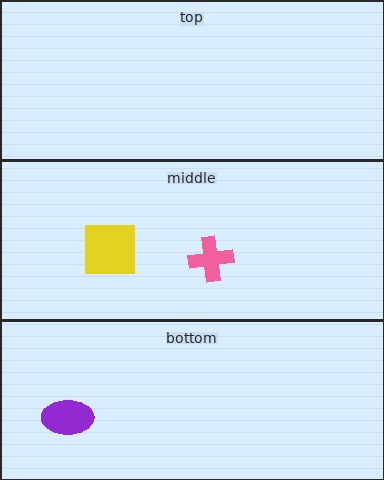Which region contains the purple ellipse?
The bottom region.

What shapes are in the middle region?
The yellow square, the pink cross.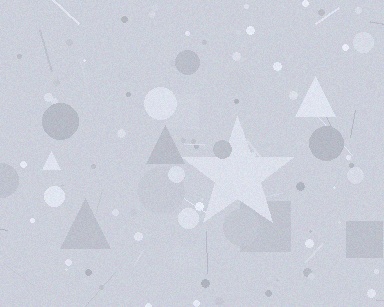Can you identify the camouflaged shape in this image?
The camouflaged shape is a star.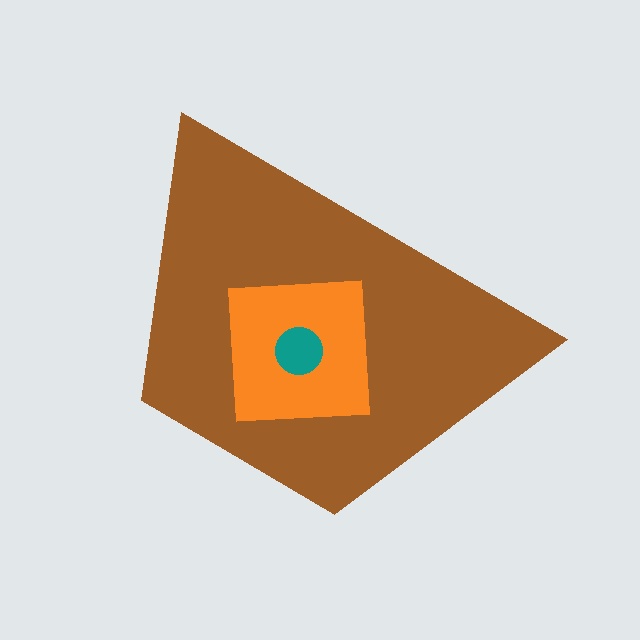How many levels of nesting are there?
3.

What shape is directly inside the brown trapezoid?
The orange square.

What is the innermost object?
The teal circle.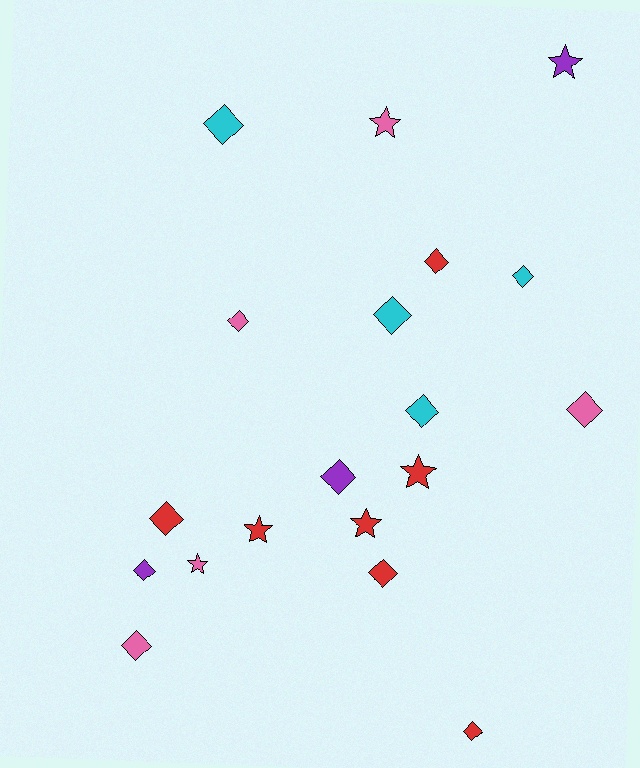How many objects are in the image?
There are 19 objects.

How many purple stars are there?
There is 1 purple star.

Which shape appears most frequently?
Diamond, with 13 objects.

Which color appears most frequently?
Red, with 7 objects.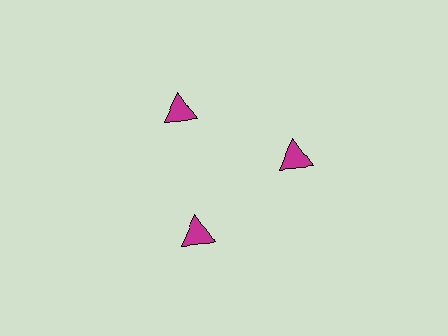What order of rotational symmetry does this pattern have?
This pattern has 3-fold rotational symmetry.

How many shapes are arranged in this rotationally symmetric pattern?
There are 3 shapes, arranged in 3 groups of 1.